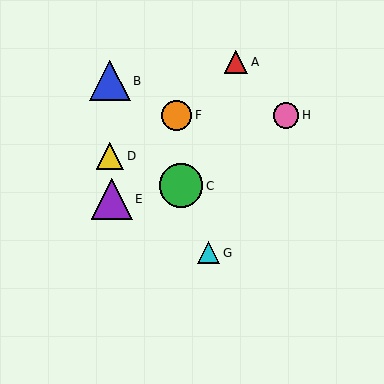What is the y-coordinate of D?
Object D is at y≈156.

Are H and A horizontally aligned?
No, H is at y≈115 and A is at y≈62.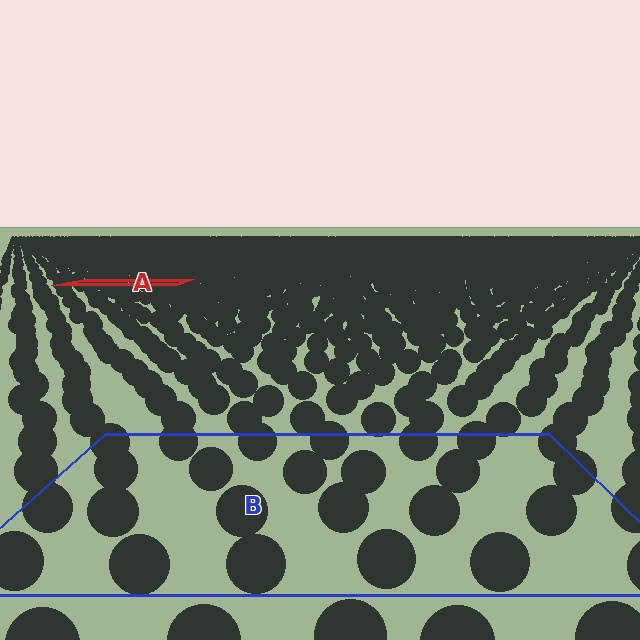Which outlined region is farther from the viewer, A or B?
Region A is farther from the viewer — the texture elements inside it appear smaller and more densely packed.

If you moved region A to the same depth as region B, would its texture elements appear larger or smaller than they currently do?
They would appear larger. At a closer depth, the same texture elements are projected at a bigger on-screen size.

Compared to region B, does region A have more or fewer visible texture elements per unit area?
Region A has more texture elements per unit area — they are packed more densely because it is farther away.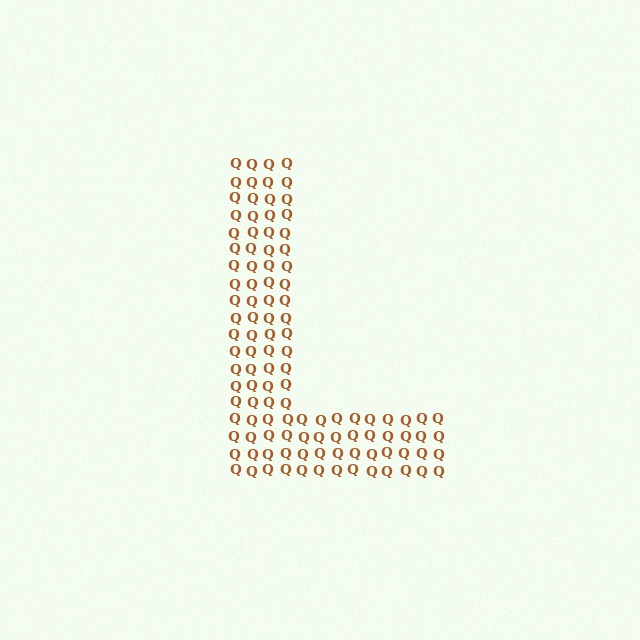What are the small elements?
The small elements are letter Q's.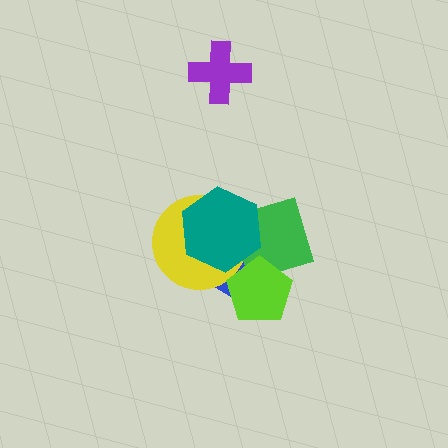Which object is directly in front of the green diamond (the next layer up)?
The yellow circle is directly in front of the green diamond.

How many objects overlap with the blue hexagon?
4 objects overlap with the blue hexagon.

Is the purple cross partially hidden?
No, no other shape covers it.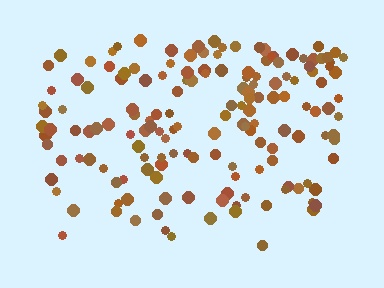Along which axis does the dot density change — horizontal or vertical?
Vertical.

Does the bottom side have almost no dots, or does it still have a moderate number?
Still a moderate number, just noticeably fewer than the top.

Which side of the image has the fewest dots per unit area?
The bottom.